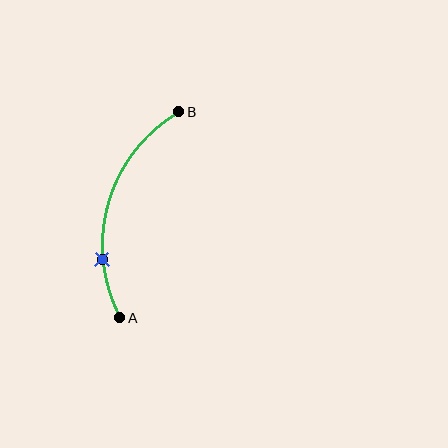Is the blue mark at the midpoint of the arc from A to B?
No. The blue mark lies on the arc but is closer to endpoint A. The arc midpoint would be at the point on the curve equidistant along the arc from both A and B.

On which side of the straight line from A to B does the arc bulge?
The arc bulges to the left of the straight line connecting A and B.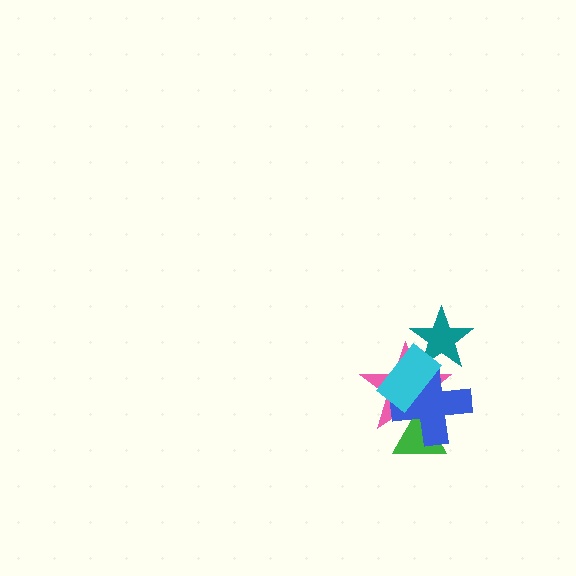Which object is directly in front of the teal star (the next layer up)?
The blue cross is directly in front of the teal star.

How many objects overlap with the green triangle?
2 objects overlap with the green triangle.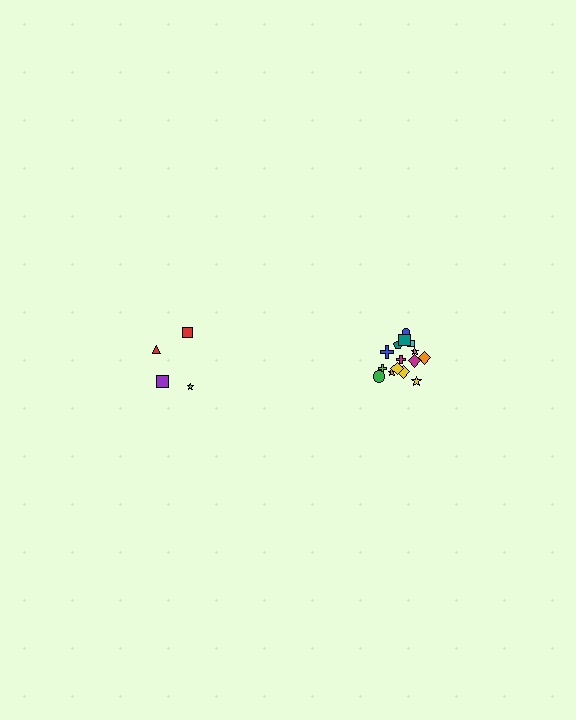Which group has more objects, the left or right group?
The right group.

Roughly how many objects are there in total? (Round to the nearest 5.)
Roughly 20 objects in total.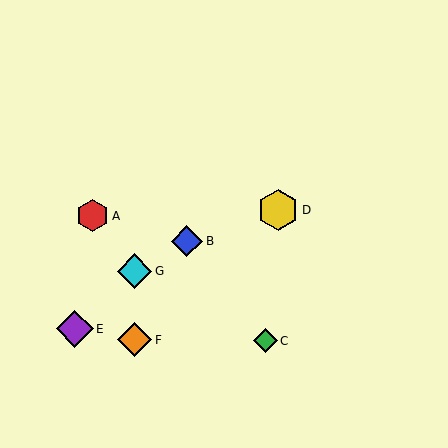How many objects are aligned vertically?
2 objects (F, G) are aligned vertically.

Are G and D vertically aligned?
No, G is at x≈135 and D is at x≈278.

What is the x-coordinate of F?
Object F is at x≈135.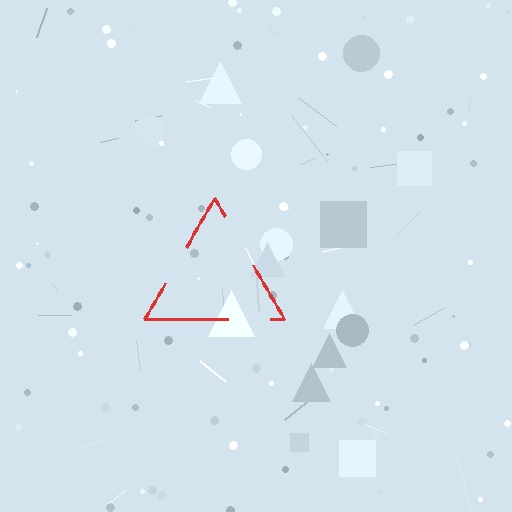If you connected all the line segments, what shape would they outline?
They would outline a triangle.